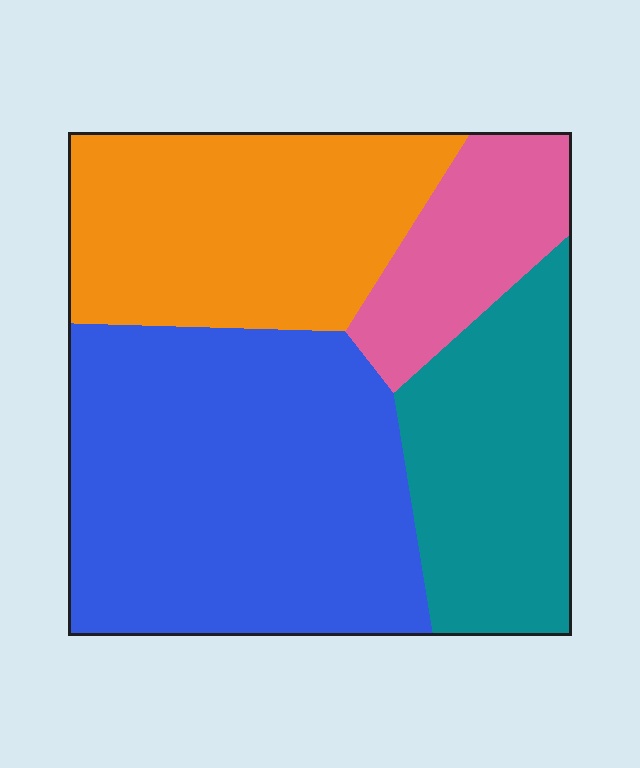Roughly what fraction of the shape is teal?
Teal covers around 20% of the shape.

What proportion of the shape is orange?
Orange takes up about one quarter (1/4) of the shape.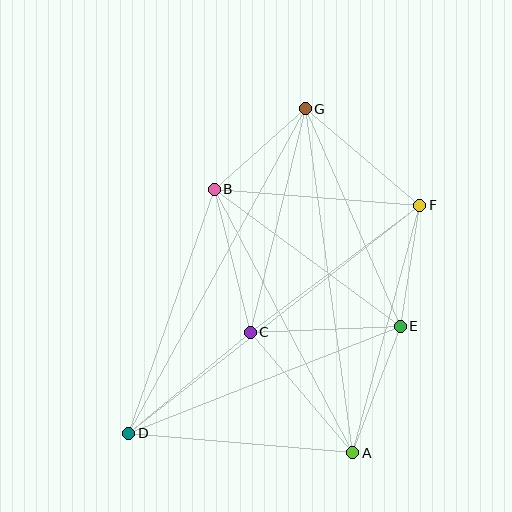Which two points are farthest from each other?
Points D and F are farthest from each other.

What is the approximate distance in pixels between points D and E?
The distance between D and E is approximately 292 pixels.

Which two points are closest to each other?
Points B and G are closest to each other.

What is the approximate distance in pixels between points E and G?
The distance between E and G is approximately 237 pixels.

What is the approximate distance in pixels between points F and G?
The distance between F and G is approximately 150 pixels.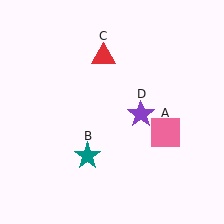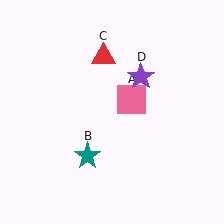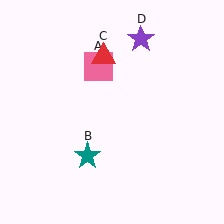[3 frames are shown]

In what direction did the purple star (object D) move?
The purple star (object D) moved up.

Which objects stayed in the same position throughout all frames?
Teal star (object B) and red triangle (object C) remained stationary.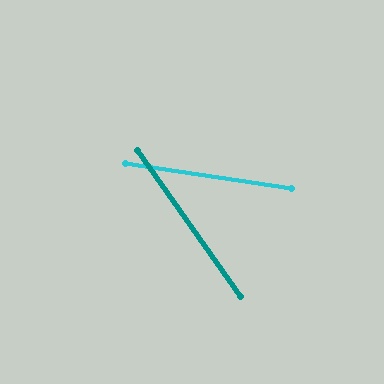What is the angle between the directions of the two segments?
Approximately 46 degrees.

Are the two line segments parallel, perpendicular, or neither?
Neither parallel nor perpendicular — they differ by about 46°.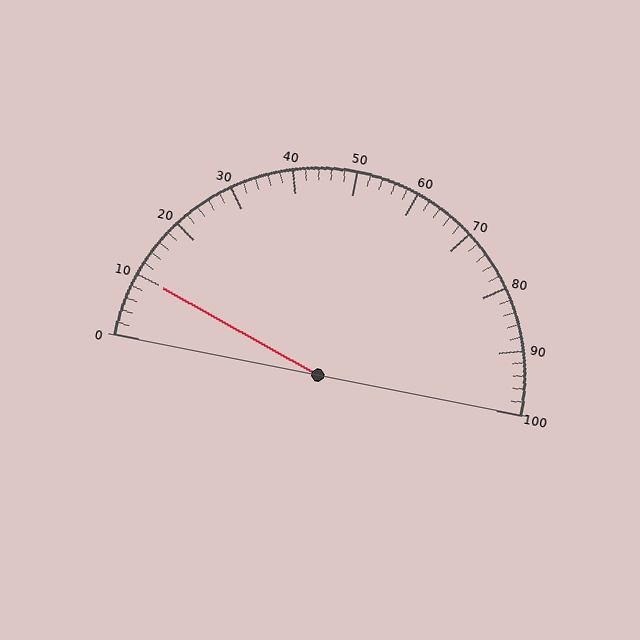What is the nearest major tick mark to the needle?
The nearest major tick mark is 10.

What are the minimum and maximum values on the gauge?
The gauge ranges from 0 to 100.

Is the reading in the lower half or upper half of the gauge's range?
The reading is in the lower half of the range (0 to 100).